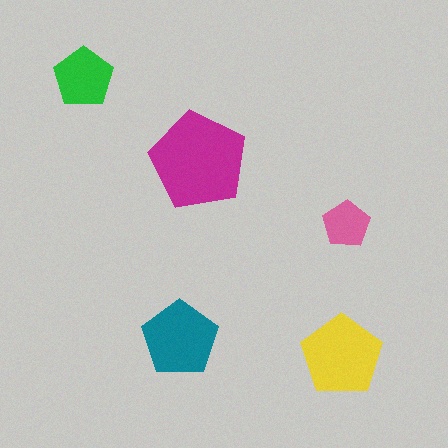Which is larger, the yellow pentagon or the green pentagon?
The yellow one.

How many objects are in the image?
There are 5 objects in the image.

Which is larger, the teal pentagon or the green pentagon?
The teal one.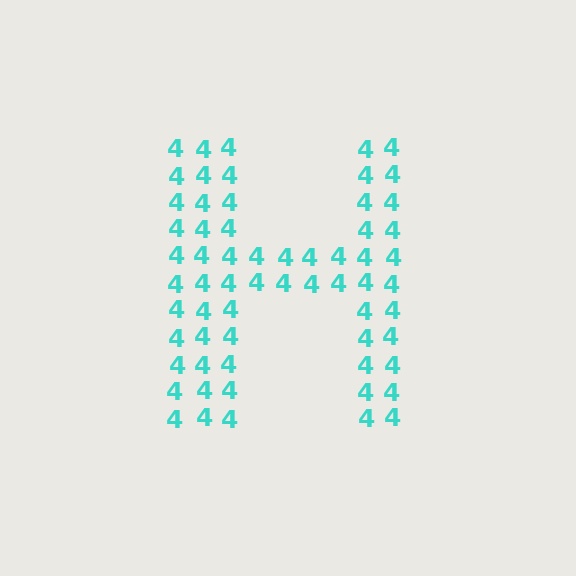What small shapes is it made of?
It is made of small digit 4's.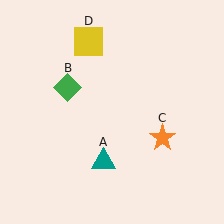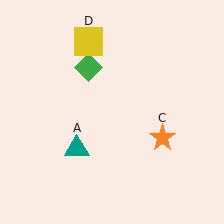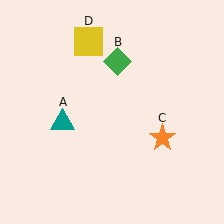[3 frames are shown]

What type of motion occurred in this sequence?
The teal triangle (object A), green diamond (object B) rotated clockwise around the center of the scene.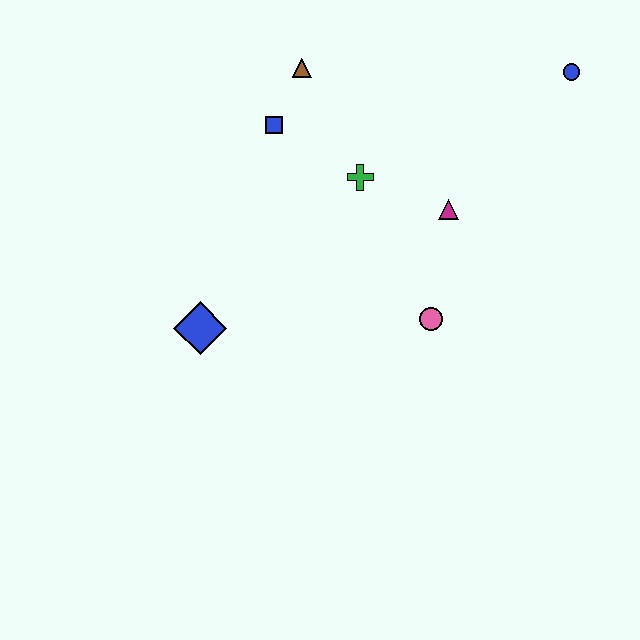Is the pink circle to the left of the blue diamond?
No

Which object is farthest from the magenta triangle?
The blue diamond is farthest from the magenta triangle.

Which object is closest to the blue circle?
The magenta triangle is closest to the blue circle.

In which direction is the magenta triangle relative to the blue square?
The magenta triangle is to the right of the blue square.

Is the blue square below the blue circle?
Yes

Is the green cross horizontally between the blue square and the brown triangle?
No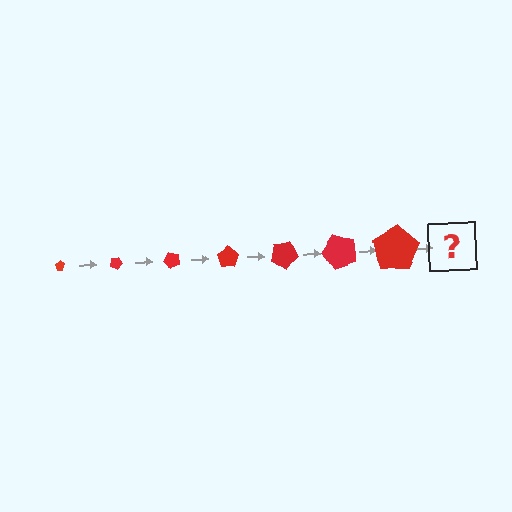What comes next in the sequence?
The next element should be a pentagon, larger than the previous one and rotated 175 degrees from the start.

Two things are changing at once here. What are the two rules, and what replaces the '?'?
The two rules are that the pentagon grows larger each step and it rotates 25 degrees each step. The '?' should be a pentagon, larger than the previous one and rotated 175 degrees from the start.